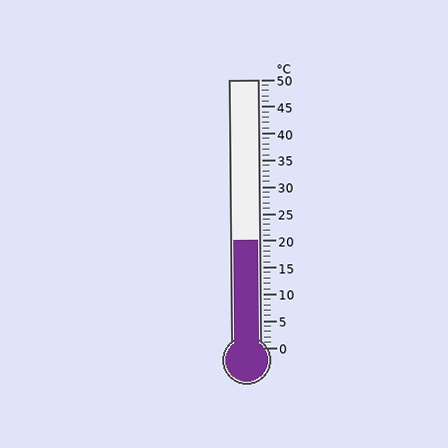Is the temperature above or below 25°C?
The temperature is below 25°C.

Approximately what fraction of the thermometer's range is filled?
The thermometer is filled to approximately 40% of its range.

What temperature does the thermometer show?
The thermometer shows approximately 20°C.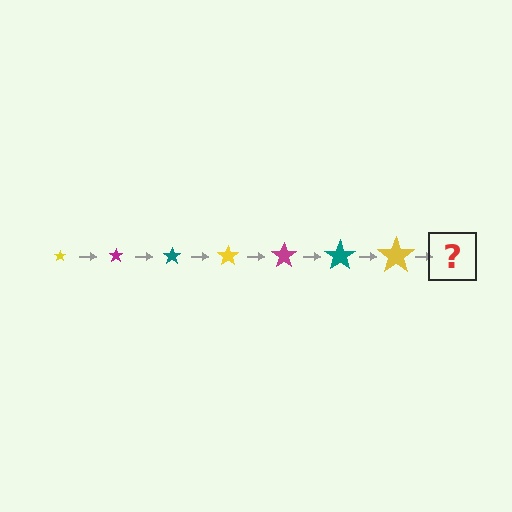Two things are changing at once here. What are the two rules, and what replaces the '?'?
The two rules are that the star grows larger each step and the color cycles through yellow, magenta, and teal. The '?' should be a magenta star, larger than the previous one.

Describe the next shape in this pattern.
It should be a magenta star, larger than the previous one.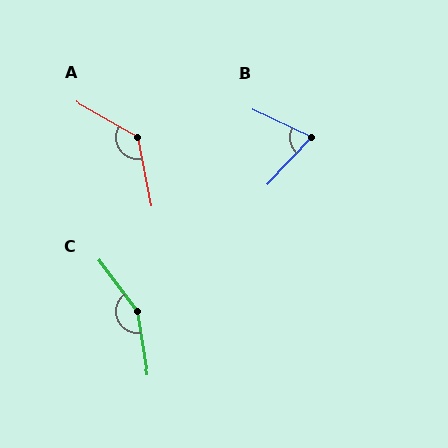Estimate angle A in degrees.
Approximately 131 degrees.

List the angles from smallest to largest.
B (73°), A (131°), C (153°).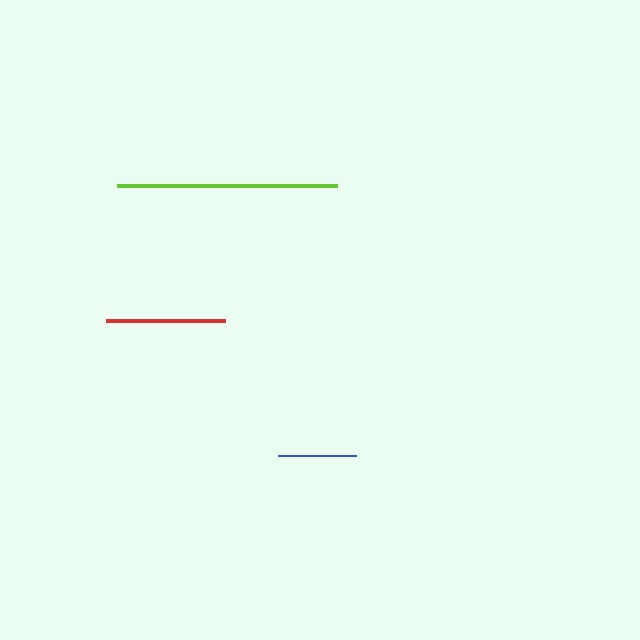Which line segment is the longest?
The lime line is the longest at approximately 220 pixels.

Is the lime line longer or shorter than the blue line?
The lime line is longer than the blue line.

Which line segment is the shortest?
The blue line is the shortest at approximately 78 pixels.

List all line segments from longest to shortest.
From longest to shortest: lime, red, blue.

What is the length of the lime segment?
The lime segment is approximately 220 pixels long.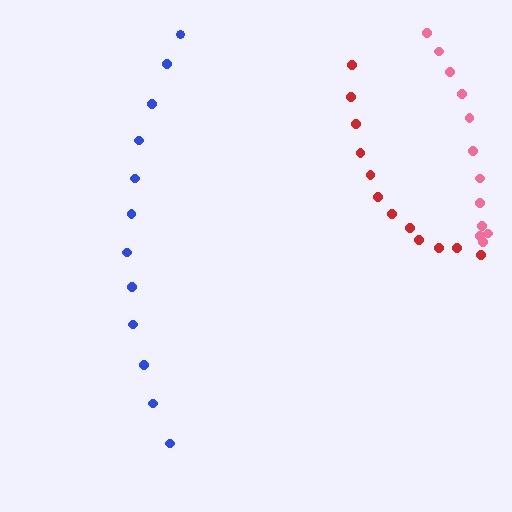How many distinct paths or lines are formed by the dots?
There are 3 distinct paths.